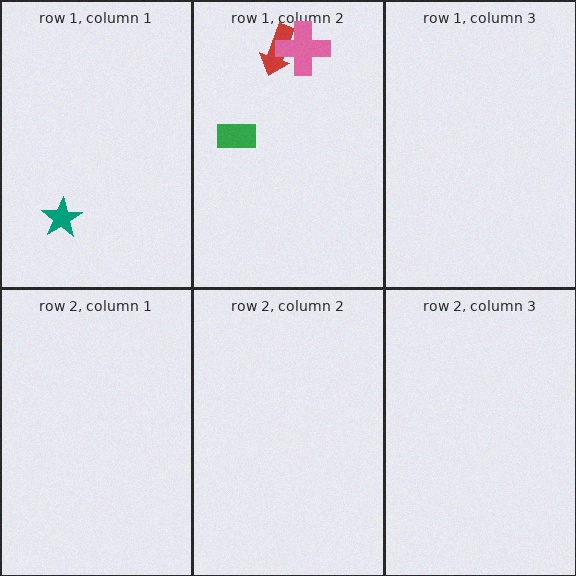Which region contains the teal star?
The row 1, column 1 region.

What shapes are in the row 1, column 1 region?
The teal star.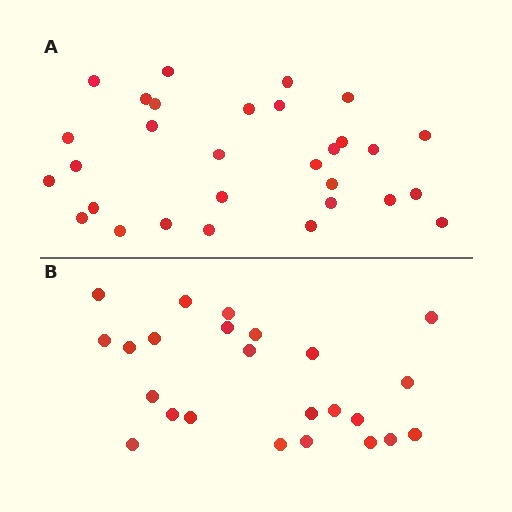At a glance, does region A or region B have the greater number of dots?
Region A (the top region) has more dots.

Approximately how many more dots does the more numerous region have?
Region A has about 6 more dots than region B.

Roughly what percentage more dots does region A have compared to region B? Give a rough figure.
About 25% more.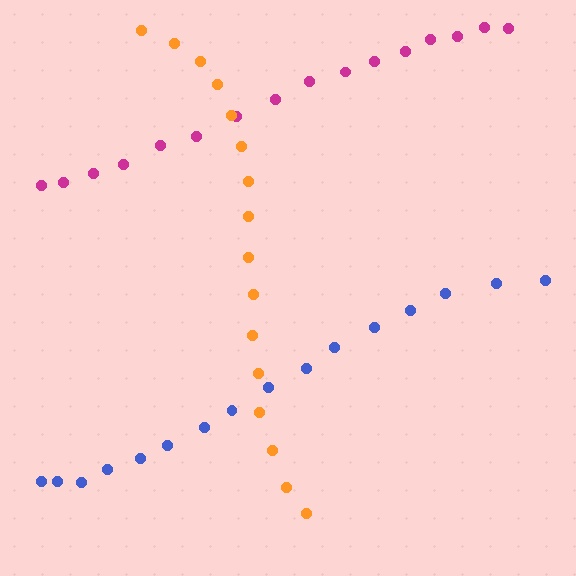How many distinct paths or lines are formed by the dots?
There are 3 distinct paths.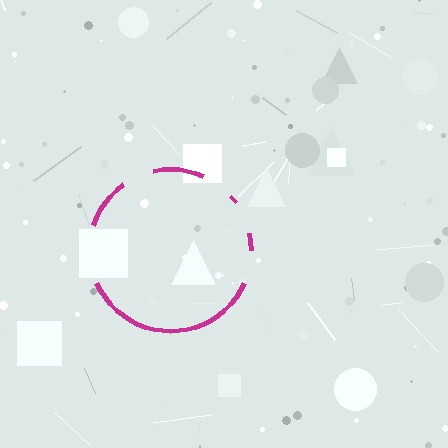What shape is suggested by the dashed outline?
The dashed outline suggests a circle.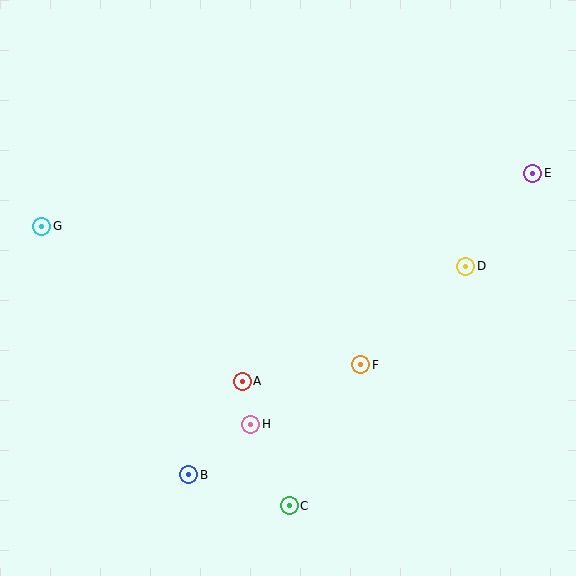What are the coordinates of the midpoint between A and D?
The midpoint between A and D is at (354, 324).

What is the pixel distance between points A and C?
The distance between A and C is 133 pixels.